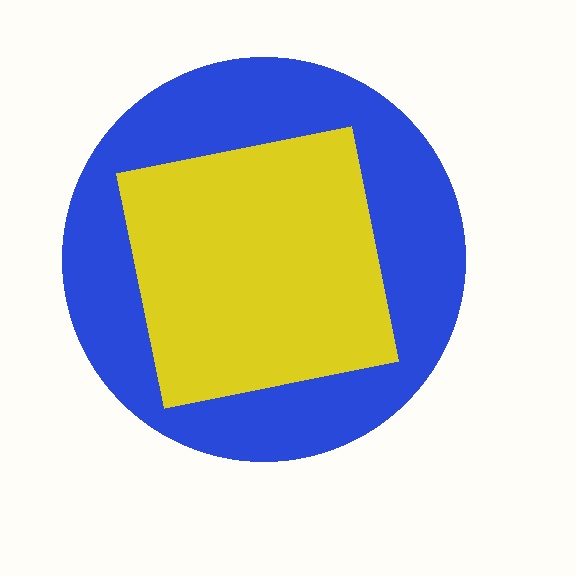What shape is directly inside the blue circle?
The yellow square.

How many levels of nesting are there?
2.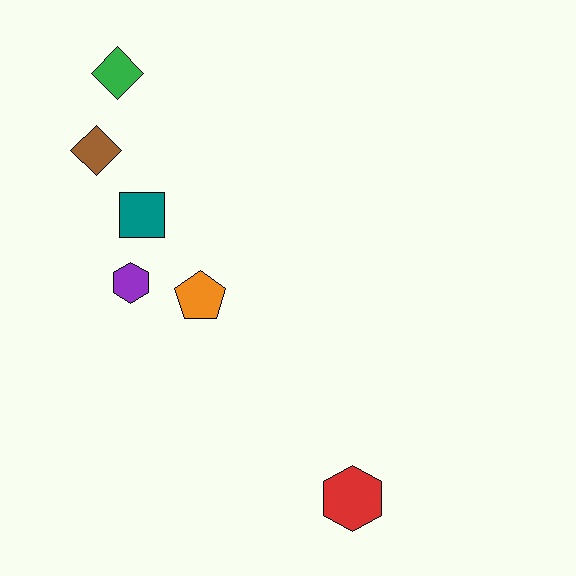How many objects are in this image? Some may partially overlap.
There are 6 objects.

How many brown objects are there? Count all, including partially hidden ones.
There is 1 brown object.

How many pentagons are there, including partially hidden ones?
There is 1 pentagon.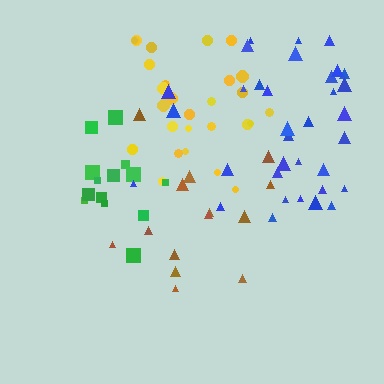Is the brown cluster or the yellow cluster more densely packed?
Yellow.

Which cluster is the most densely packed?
Yellow.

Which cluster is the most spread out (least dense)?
Brown.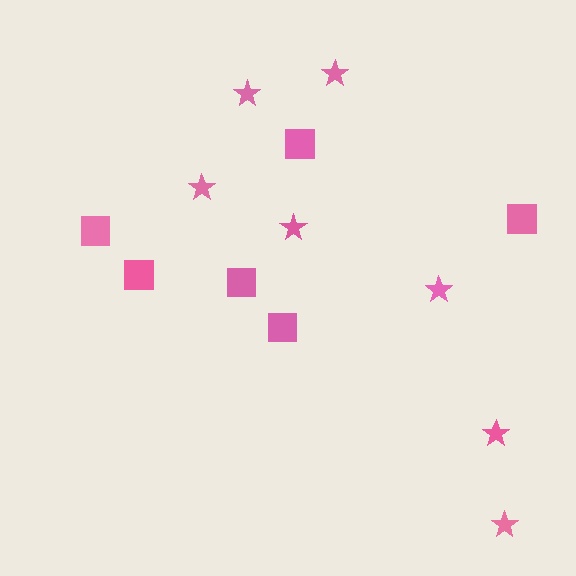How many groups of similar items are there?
There are 2 groups: one group of squares (6) and one group of stars (7).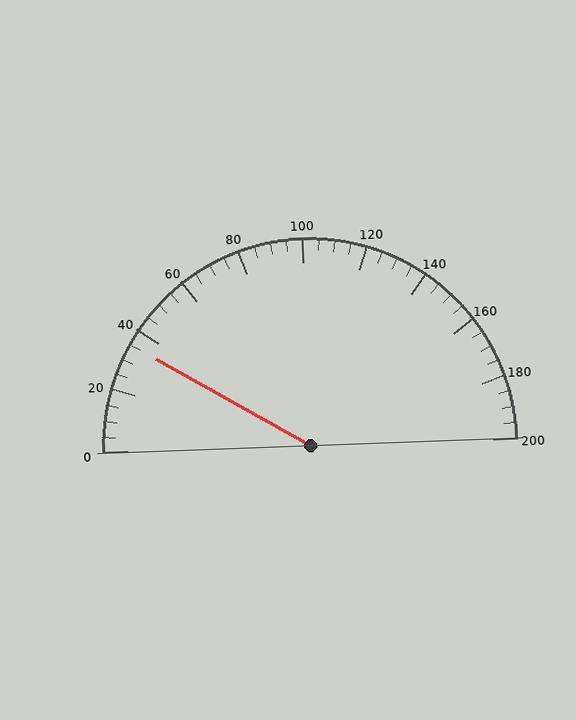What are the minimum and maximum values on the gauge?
The gauge ranges from 0 to 200.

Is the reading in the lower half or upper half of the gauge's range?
The reading is in the lower half of the range (0 to 200).